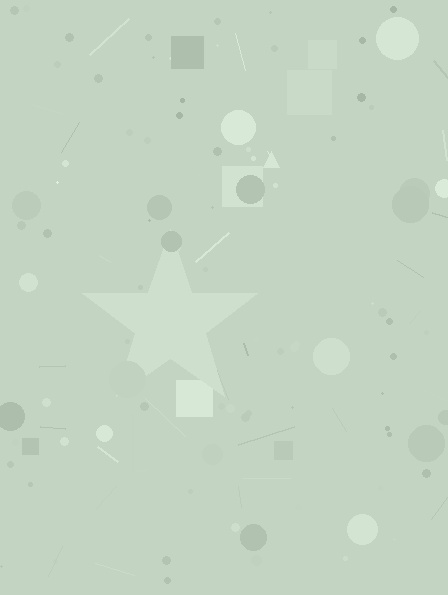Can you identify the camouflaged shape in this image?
The camouflaged shape is a star.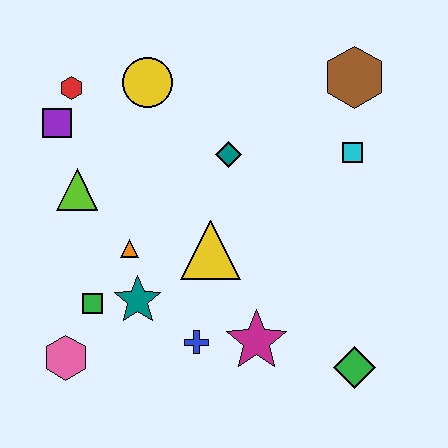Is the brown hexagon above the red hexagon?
Yes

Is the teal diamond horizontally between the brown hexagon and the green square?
Yes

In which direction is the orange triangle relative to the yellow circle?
The orange triangle is below the yellow circle.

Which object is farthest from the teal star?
The brown hexagon is farthest from the teal star.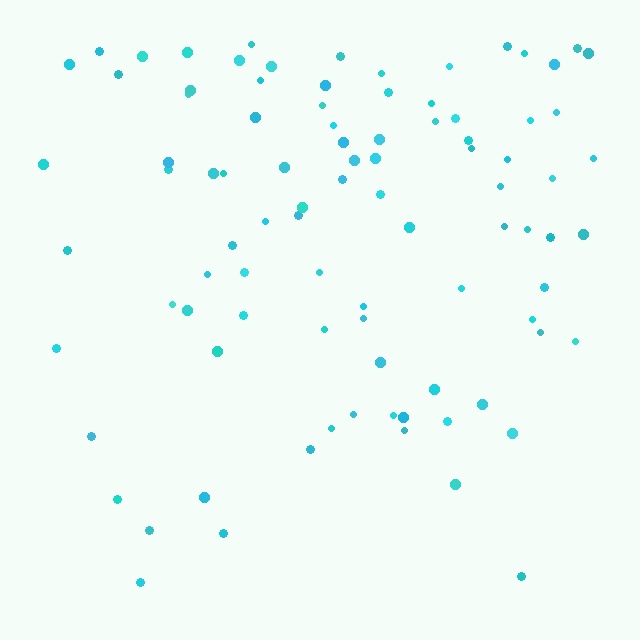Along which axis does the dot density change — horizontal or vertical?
Vertical.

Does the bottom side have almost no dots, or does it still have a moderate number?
Still a moderate number, just noticeably fewer than the top.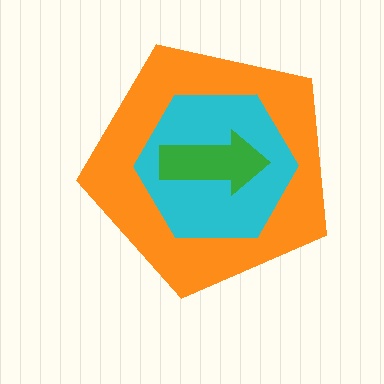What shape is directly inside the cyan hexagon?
The green arrow.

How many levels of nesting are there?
3.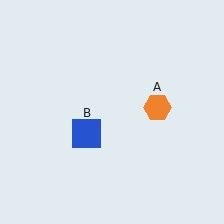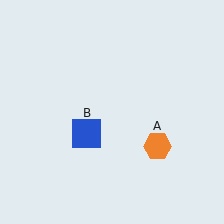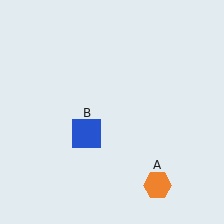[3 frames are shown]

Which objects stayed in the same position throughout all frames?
Blue square (object B) remained stationary.